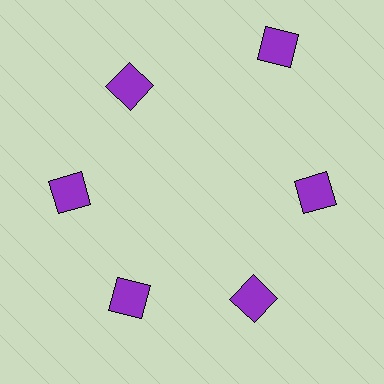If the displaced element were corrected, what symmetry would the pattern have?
It would have 6-fold rotational symmetry — the pattern would map onto itself every 60 degrees.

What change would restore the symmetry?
The symmetry would be restored by moving it inward, back onto the ring so that all 6 squares sit at equal angles and equal distance from the center.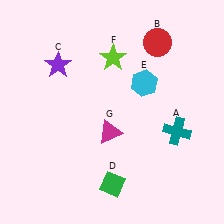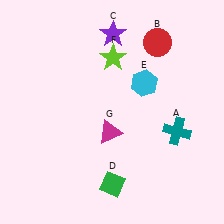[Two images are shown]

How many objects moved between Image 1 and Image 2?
1 object moved between the two images.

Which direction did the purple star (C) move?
The purple star (C) moved right.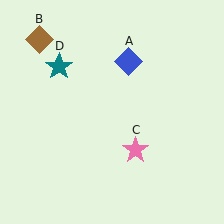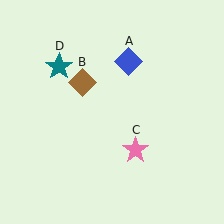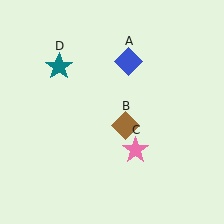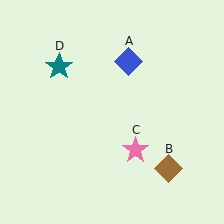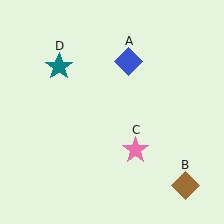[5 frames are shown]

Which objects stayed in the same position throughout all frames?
Blue diamond (object A) and pink star (object C) and teal star (object D) remained stationary.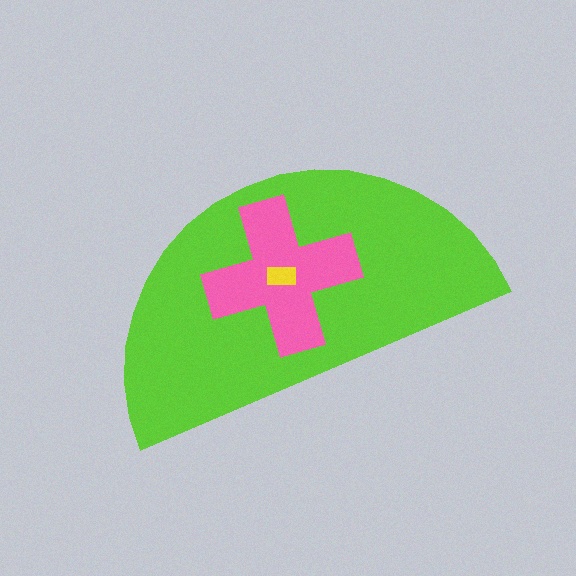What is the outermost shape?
The lime semicircle.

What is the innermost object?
The yellow rectangle.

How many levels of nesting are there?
3.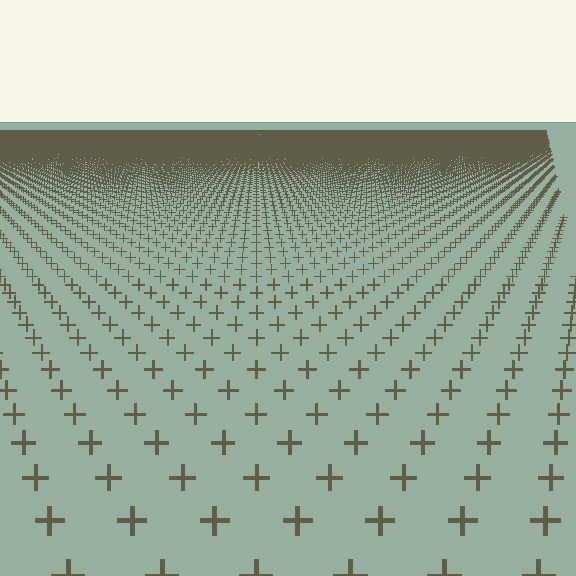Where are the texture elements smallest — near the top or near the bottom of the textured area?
Near the top.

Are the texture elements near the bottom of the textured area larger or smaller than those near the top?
Larger. Near the bottom, elements are closer to the viewer and appear at a bigger on-screen size.